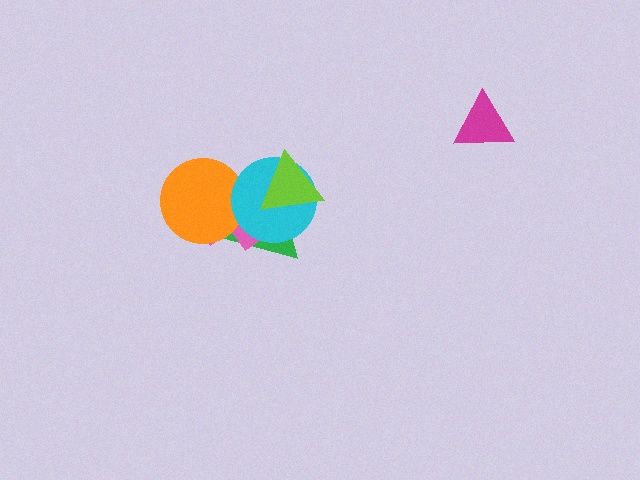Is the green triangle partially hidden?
Yes, it is partially covered by another shape.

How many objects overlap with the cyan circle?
4 objects overlap with the cyan circle.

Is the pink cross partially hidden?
Yes, it is partially covered by another shape.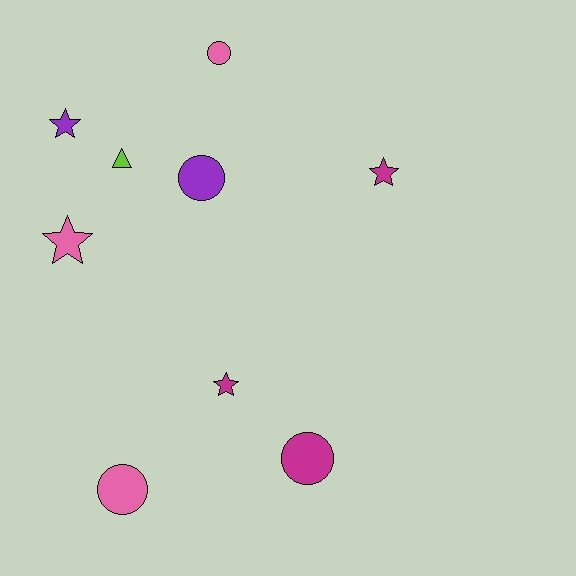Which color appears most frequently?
Magenta, with 3 objects.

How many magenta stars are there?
There are 2 magenta stars.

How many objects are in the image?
There are 9 objects.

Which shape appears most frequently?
Star, with 4 objects.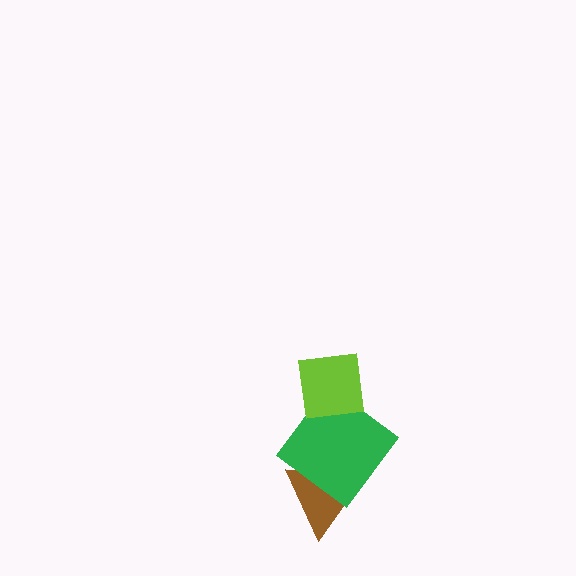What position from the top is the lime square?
The lime square is 1st from the top.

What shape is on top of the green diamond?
The lime square is on top of the green diamond.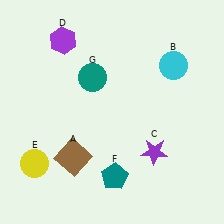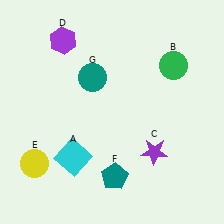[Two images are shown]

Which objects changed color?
A changed from brown to cyan. B changed from cyan to green.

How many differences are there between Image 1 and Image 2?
There are 2 differences between the two images.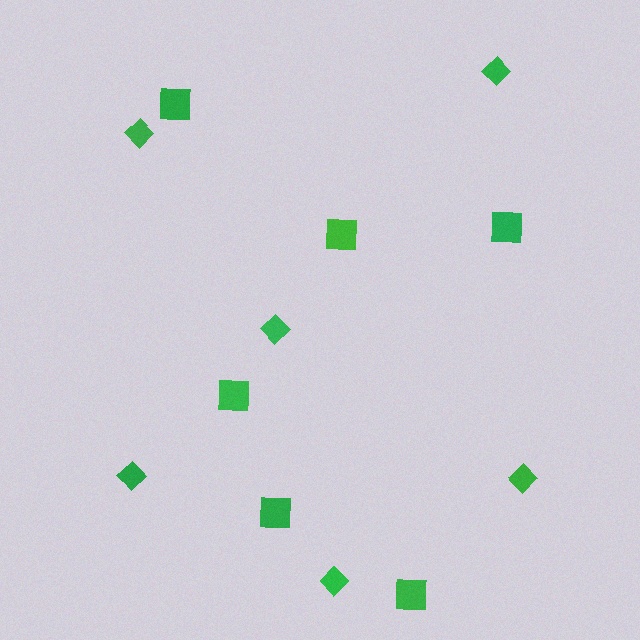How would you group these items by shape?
There are 2 groups: one group of squares (6) and one group of diamonds (6).